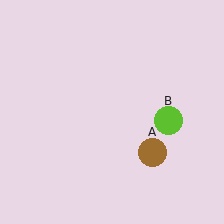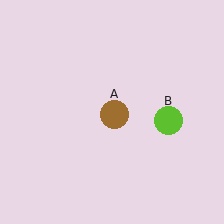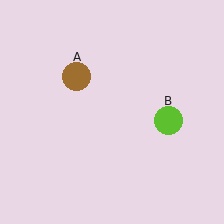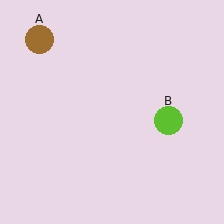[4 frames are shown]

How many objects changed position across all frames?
1 object changed position: brown circle (object A).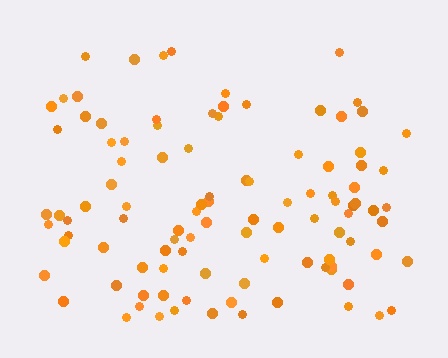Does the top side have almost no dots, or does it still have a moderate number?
Still a moderate number, just noticeably fewer than the bottom.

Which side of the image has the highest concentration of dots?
The bottom.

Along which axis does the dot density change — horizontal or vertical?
Vertical.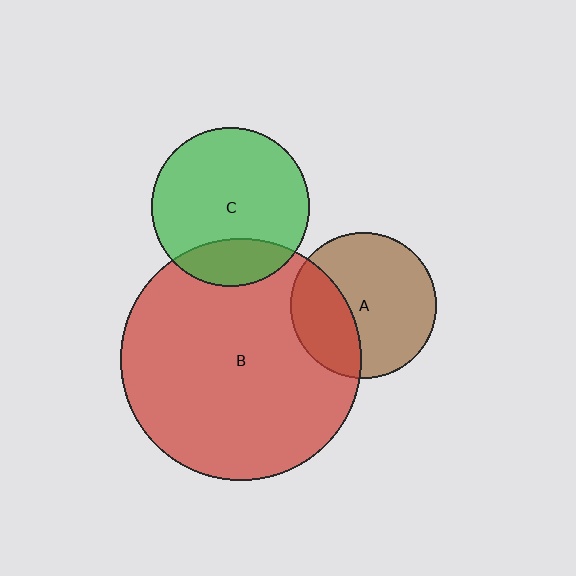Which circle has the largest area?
Circle B (red).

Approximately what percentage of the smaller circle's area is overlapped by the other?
Approximately 20%.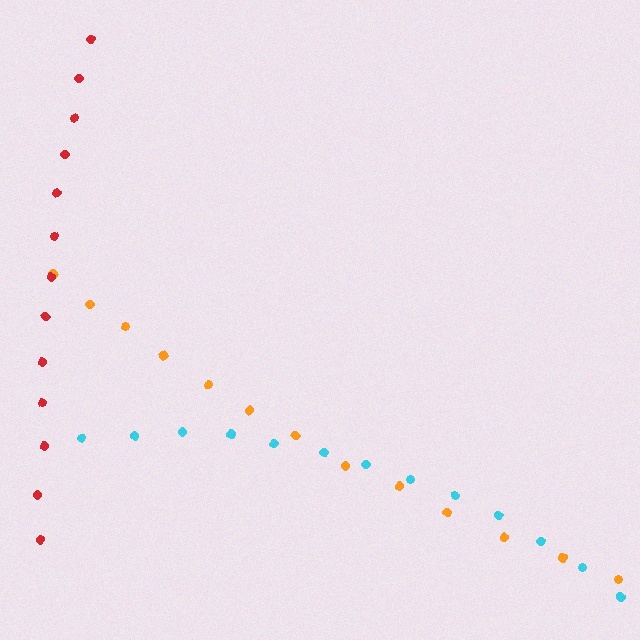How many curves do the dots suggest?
There are 3 distinct paths.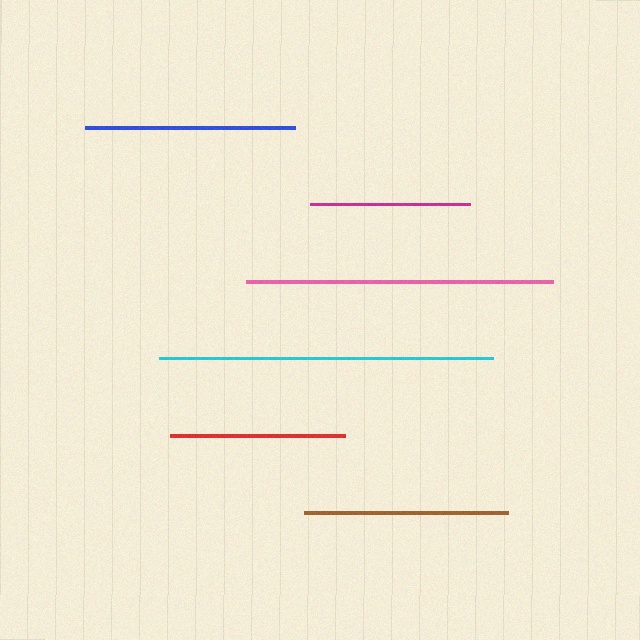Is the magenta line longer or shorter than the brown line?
The brown line is longer than the magenta line.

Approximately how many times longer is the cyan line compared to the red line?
The cyan line is approximately 1.9 times the length of the red line.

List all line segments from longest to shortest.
From longest to shortest: cyan, pink, blue, brown, red, magenta.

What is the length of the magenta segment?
The magenta segment is approximately 161 pixels long.